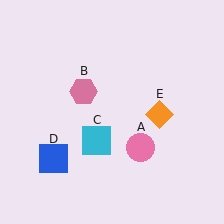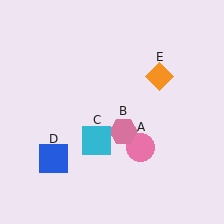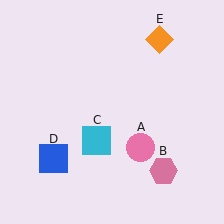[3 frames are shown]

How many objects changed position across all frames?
2 objects changed position: pink hexagon (object B), orange diamond (object E).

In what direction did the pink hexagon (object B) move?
The pink hexagon (object B) moved down and to the right.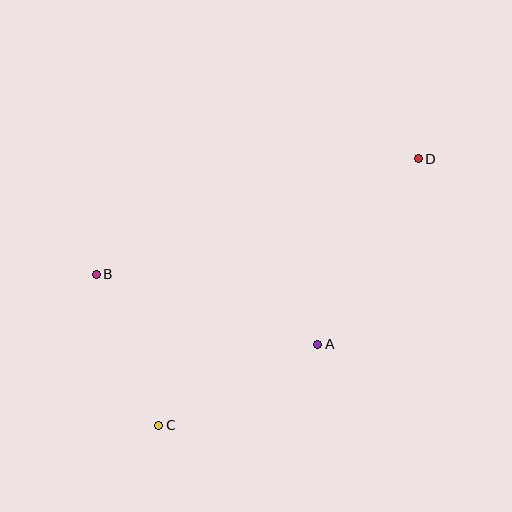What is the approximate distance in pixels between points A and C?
The distance between A and C is approximately 178 pixels.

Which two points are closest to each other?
Points B and C are closest to each other.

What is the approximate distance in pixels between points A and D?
The distance between A and D is approximately 211 pixels.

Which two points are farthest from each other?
Points C and D are farthest from each other.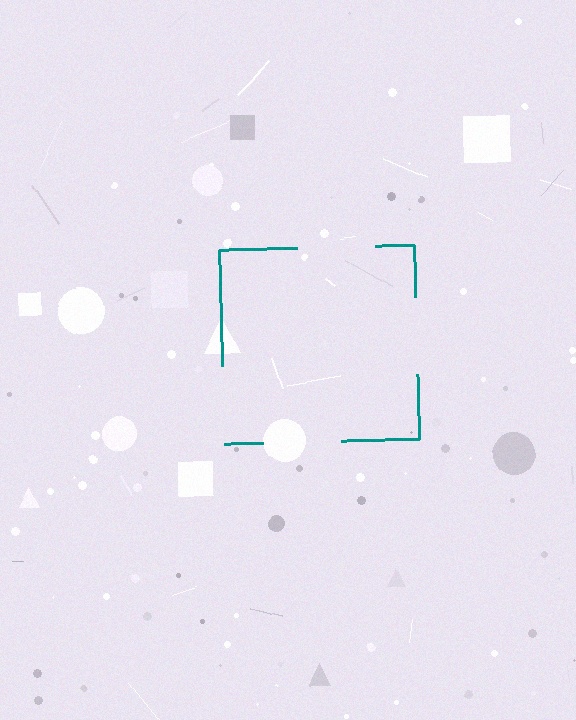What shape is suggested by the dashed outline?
The dashed outline suggests a square.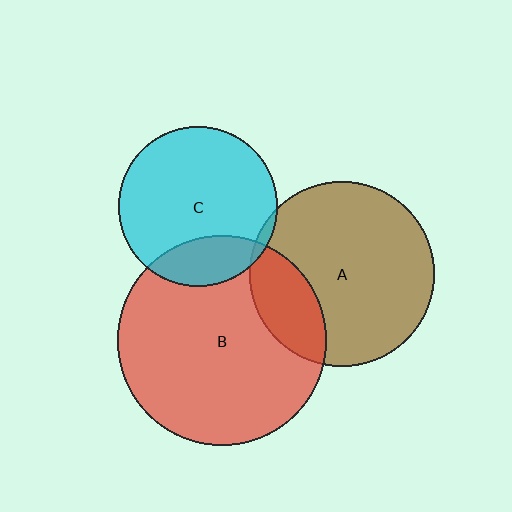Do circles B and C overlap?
Yes.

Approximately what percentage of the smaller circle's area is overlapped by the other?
Approximately 20%.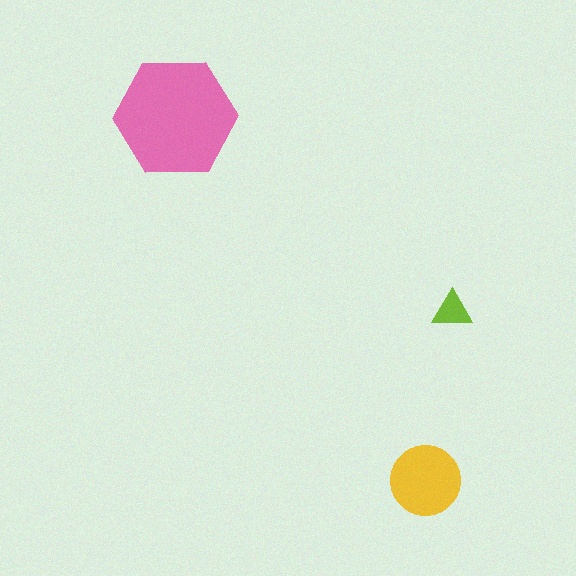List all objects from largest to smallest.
The pink hexagon, the yellow circle, the lime triangle.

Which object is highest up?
The pink hexagon is topmost.